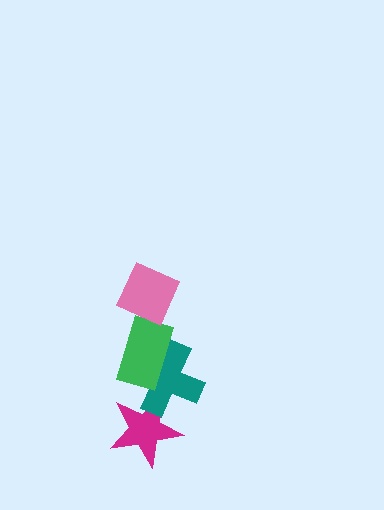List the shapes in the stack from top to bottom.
From top to bottom: the pink diamond, the green rectangle, the teal cross, the magenta star.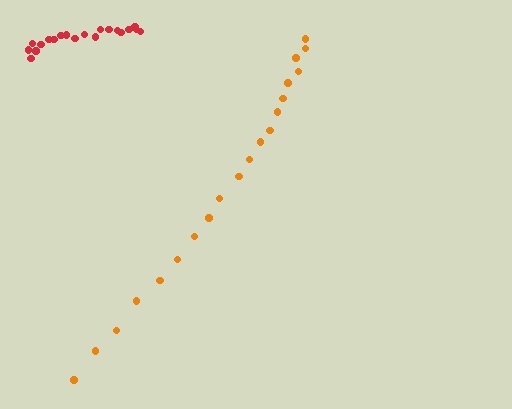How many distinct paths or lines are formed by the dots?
There are 2 distinct paths.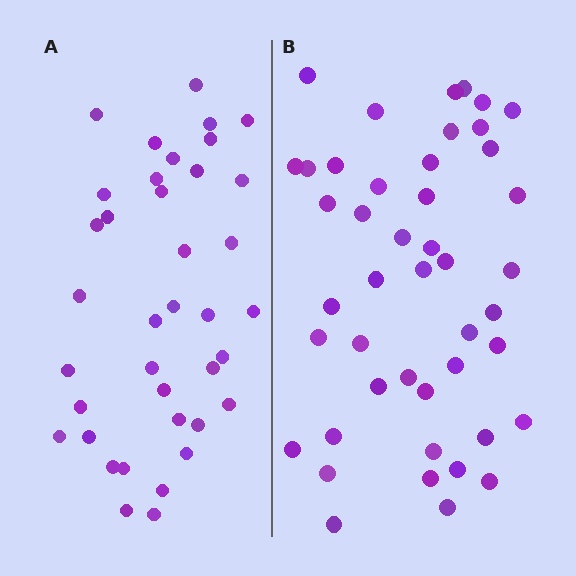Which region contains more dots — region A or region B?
Region B (the right region) has more dots.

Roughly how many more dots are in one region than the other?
Region B has roughly 8 or so more dots than region A.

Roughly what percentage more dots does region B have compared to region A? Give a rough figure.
About 20% more.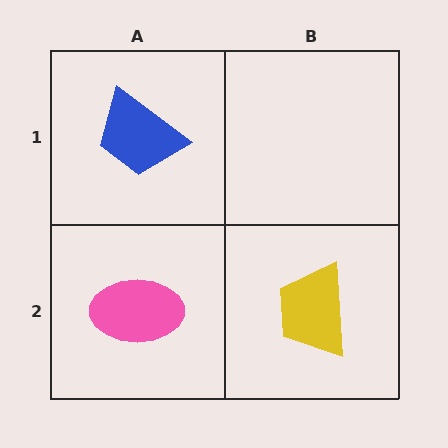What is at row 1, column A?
A blue trapezoid.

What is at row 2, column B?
A yellow trapezoid.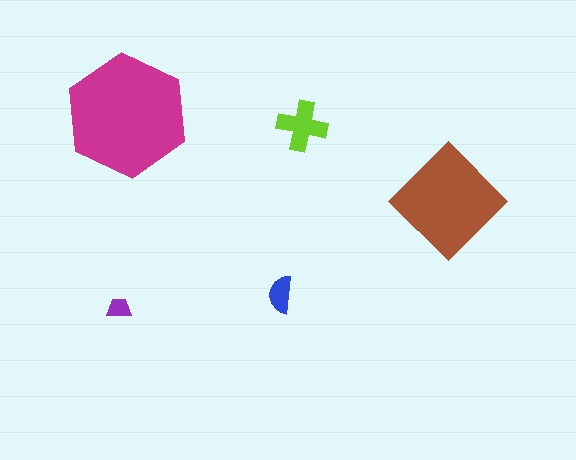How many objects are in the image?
There are 5 objects in the image.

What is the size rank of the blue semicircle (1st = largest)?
4th.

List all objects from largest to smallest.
The magenta hexagon, the brown diamond, the lime cross, the blue semicircle, the purple trapezoid.